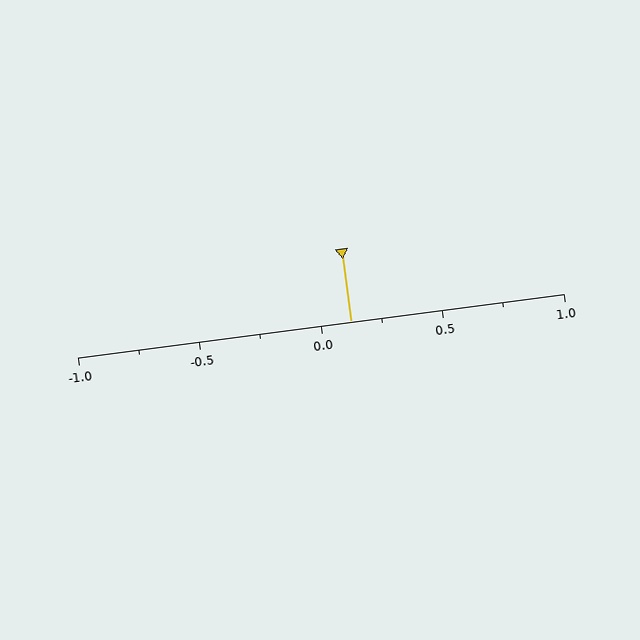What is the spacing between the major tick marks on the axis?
The major ticks are spaced 0.5 apart.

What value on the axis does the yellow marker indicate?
The marker indicates approximately 0.12.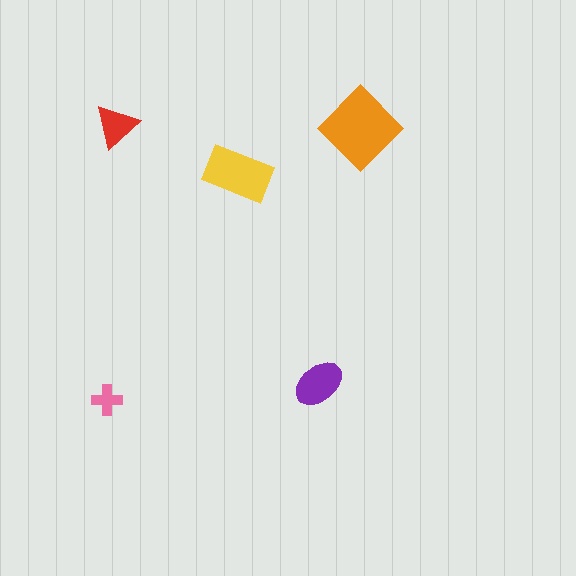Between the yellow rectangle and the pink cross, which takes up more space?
The yellow rectangle.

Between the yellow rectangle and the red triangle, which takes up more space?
The yellow rectangle.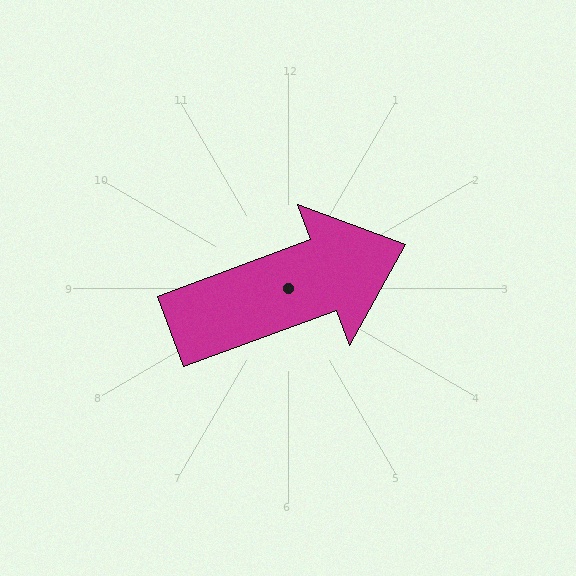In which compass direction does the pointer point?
East.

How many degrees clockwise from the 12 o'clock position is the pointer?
Approximately 70 degrees.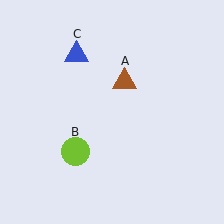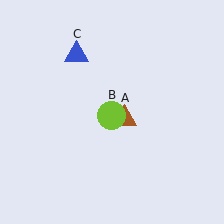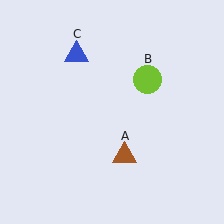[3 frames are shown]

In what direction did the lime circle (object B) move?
The lime circle (object B) moved up and to the right.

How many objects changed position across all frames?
2 objects changed position: brown triangle (object A), lime circle (object B).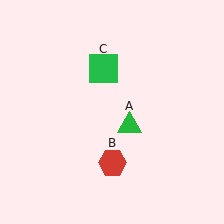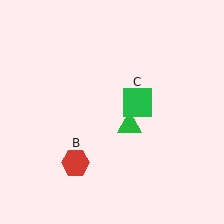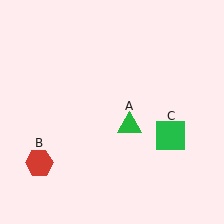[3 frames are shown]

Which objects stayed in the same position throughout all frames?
Green triangle (object A) remained stationary.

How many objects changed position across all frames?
2 objects changed position: red hexagon (object B), green square (object C).